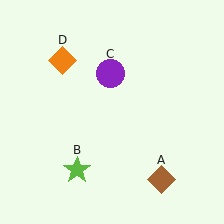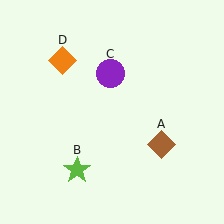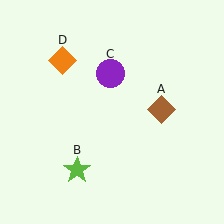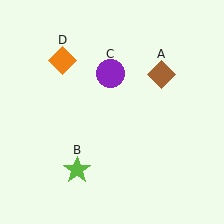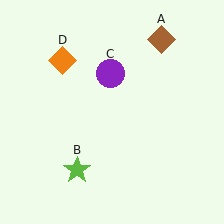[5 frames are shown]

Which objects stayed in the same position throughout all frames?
Lime star (object B) and purple circle (object C) and orange diamond (object D) remained stationary.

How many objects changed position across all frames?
1 object changed position: brown diamond (object A).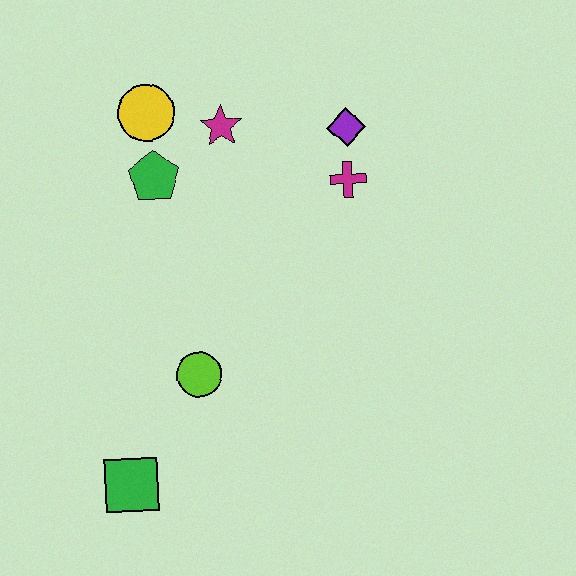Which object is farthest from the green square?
The purple diamond is farthest from the green square.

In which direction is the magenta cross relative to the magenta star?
The magenta cross is to the right of the magenta star.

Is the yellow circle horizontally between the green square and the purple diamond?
Yes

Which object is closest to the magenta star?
The yellow circle is closest to the magenta star.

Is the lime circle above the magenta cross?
No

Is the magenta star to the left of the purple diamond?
Yes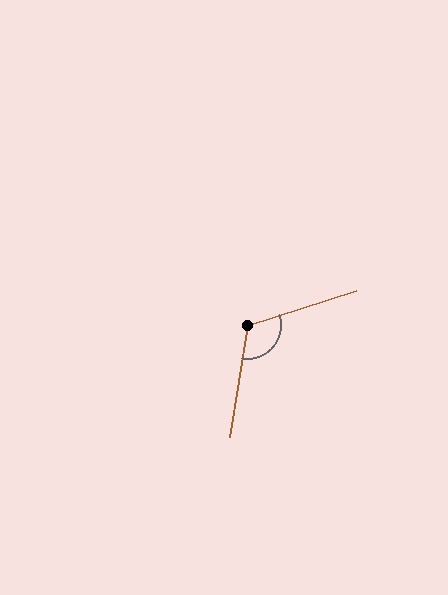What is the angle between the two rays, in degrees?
Approximately 117 degrees.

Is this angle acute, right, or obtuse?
It is obtuse.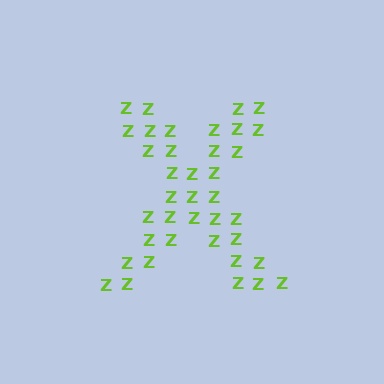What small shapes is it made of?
It is made of small letter Z's.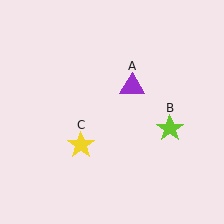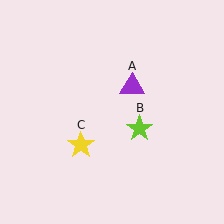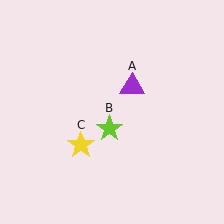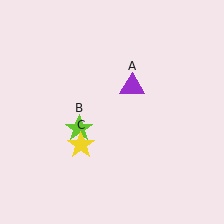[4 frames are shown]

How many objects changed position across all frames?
1 object changed position: lime star (object B).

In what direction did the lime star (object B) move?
The lime star (object B) moved left.